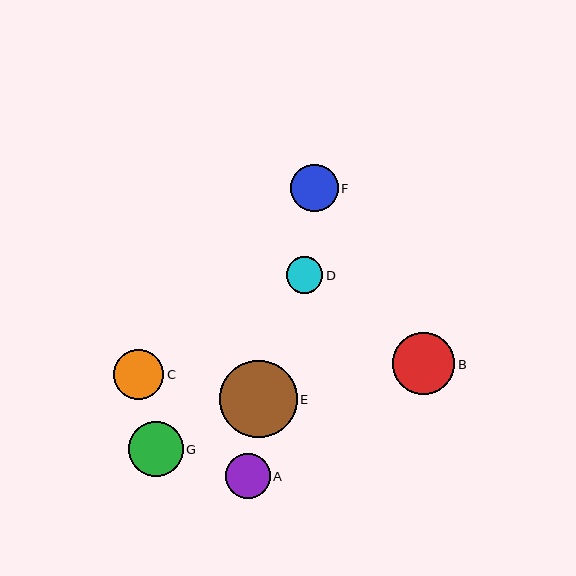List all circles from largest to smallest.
From largest to smallest: E, B, G, C, F, A, D.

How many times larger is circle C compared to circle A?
Circle C is approximately 1.1 times the size of circle A.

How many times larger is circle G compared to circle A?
Circle G is approximately 1.2 times the size of circle A.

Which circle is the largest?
Circle E is the largest with a size of approximately 77 pixels.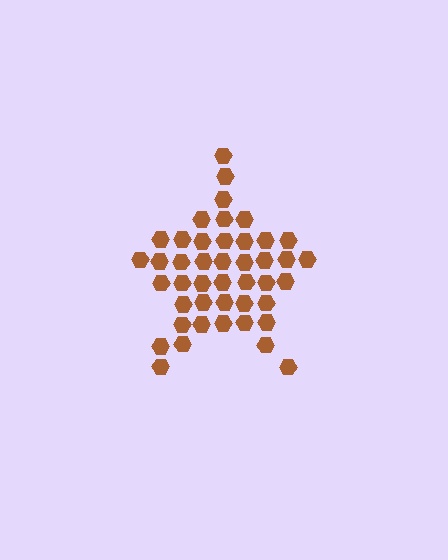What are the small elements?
The small elements are hexagons.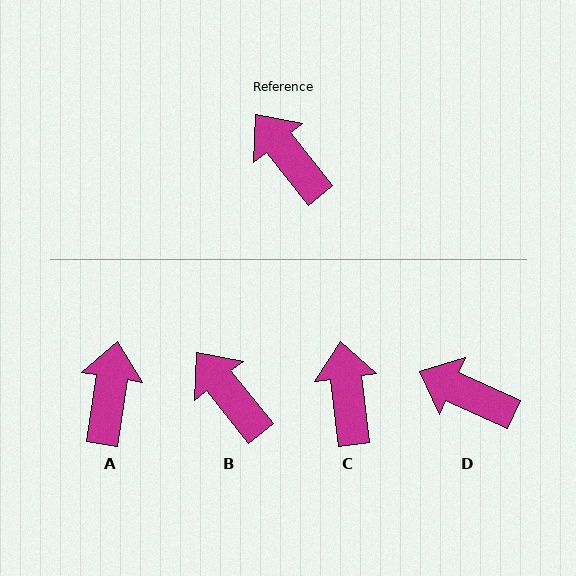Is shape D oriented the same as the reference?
No, it is off by about 27 degrees.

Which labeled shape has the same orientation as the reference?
B.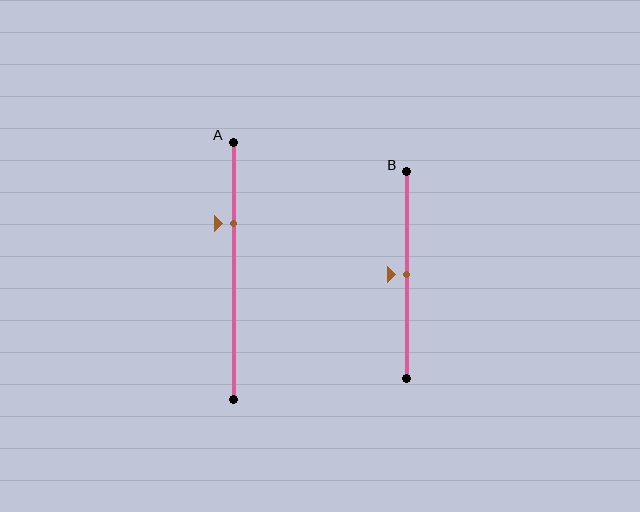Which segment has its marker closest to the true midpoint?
Segment B has its marker closest to the true midpoint.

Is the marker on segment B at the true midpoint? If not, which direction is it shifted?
Yes, the marker on segment B is at the true midpoint.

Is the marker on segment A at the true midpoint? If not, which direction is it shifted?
No, the marker on segment A is shifted upward by about 18% of the segment length.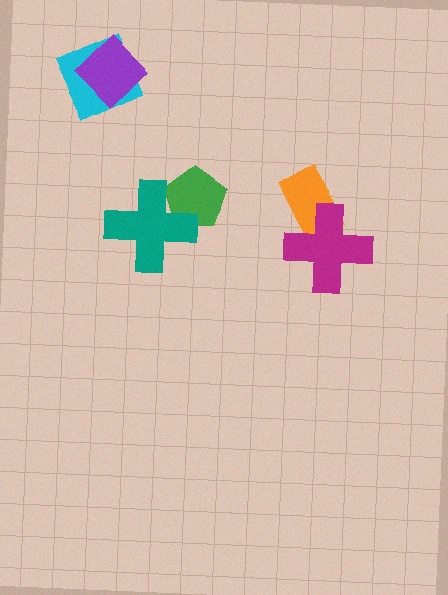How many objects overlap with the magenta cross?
1 object overlaps with the magenta cross.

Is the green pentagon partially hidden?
Yes, it is partially covered by another shape.